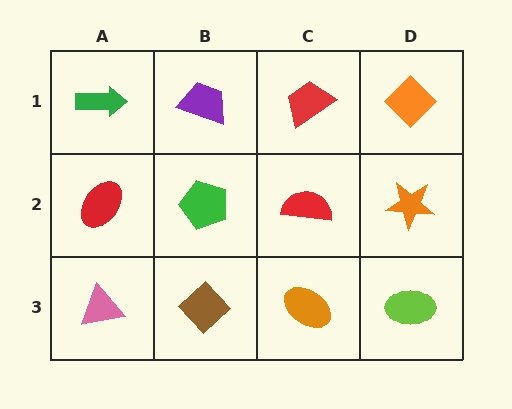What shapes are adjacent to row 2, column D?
An orange diamond (row 1, column D), a lime ellipse (row 3, column D), a red semicircle (row 2, column C).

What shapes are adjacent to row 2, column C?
A red trapezoid (row 1, column C), an orange ellipse (row 3, column C), a green pentagon (row 2, column B), an orange star (row 2, column D).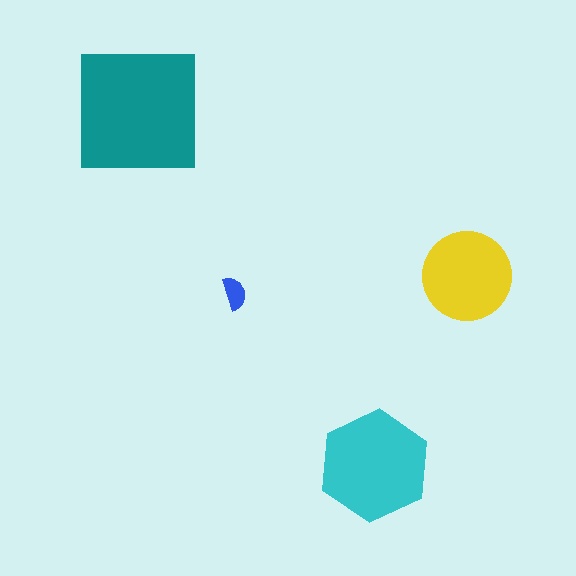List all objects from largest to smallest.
The teal square, the cyan hexagon, the yellow circle, the blue semicircle.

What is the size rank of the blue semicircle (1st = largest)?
4th.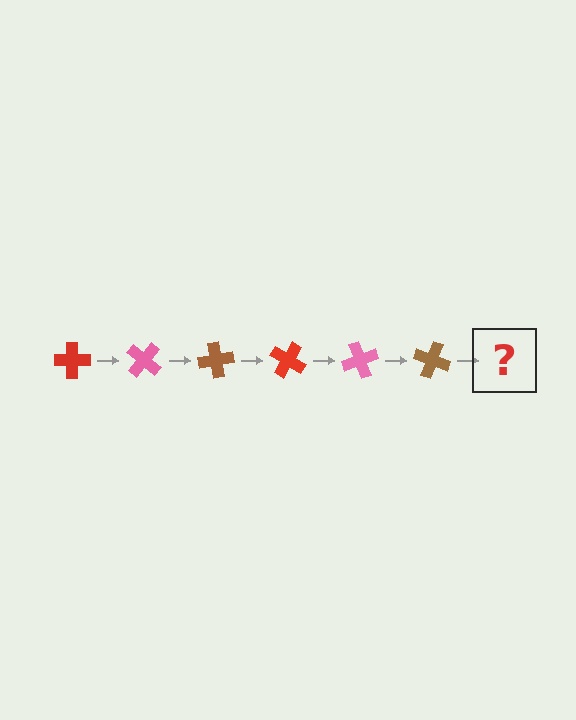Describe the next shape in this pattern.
It should be a red cross, rotated 240 degrees from the start.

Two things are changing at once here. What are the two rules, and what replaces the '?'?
The two rules are that it rotates 40 degrees each step and the color cycles through red, pink, and brown. The '?' should be a red cross, rotated 240 degrees from the start.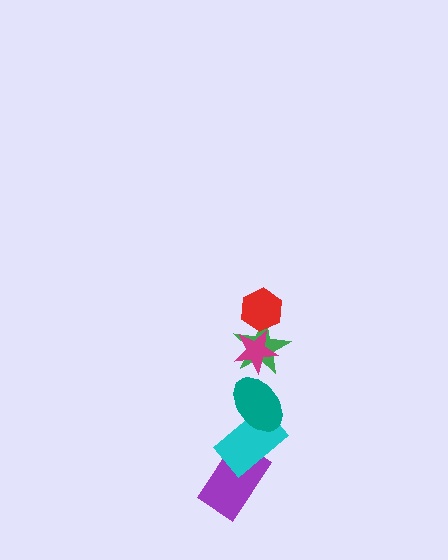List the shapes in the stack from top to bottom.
From top to bottom: the red hexagon, the magenta star, the green star, the teal ellipse, the cyan rectangle, the purple rectangle.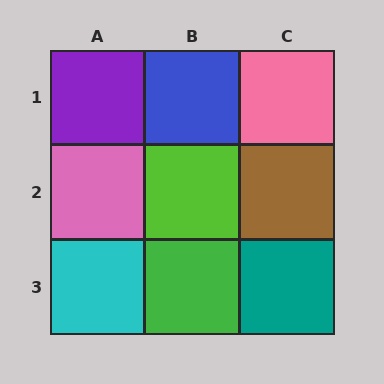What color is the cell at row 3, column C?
Teal.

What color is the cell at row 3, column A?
Cyan.